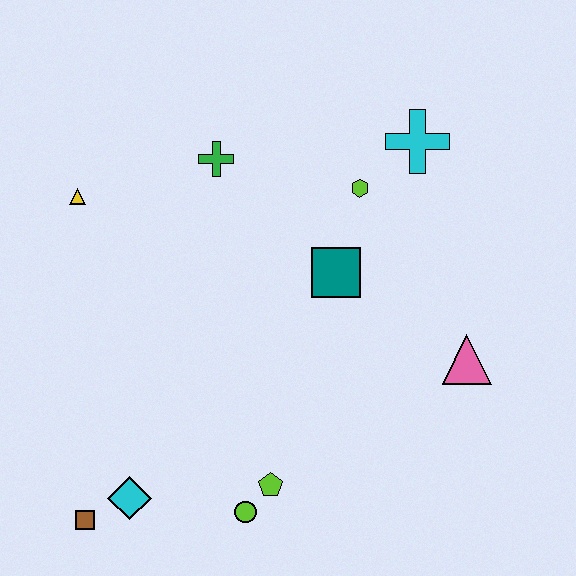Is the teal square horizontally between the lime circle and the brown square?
No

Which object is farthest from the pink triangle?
The yellow triangle is farthest from the pink triangle.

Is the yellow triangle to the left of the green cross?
Yes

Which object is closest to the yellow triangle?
The green cross is closest to the yellow triangle.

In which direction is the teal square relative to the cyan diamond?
The teal square is above the cyan diamond.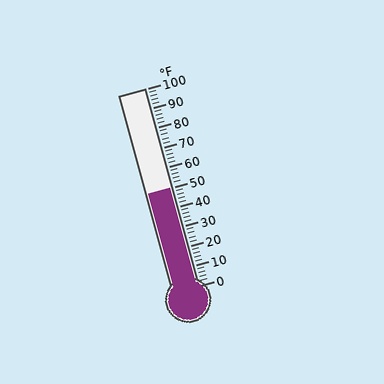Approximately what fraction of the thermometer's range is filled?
The thermometer is filled to approximately 50% of its range.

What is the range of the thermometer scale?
The thermometer scale ranges from 0°F to 100°F.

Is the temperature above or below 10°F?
The temperature is above 10°F.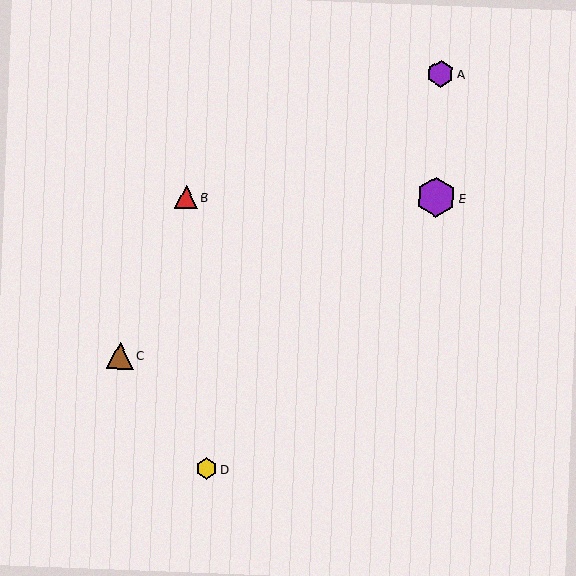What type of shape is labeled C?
Shape C is a brown triangle.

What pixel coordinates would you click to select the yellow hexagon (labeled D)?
Click at (207, 469) to select the yellow hexagon D.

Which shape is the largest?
The purple hexagon (labeled E) is the largest.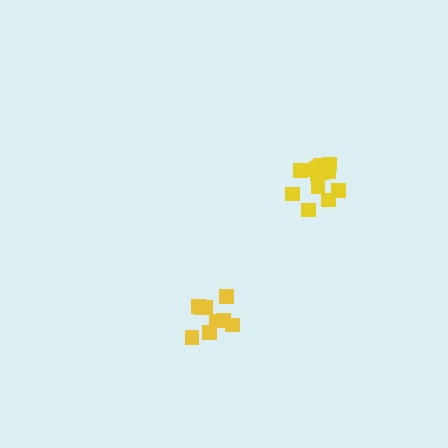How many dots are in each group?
Group 1: 9 dots, Group 2: 14 dots (23 total).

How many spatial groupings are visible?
There are 2 spatial groupings.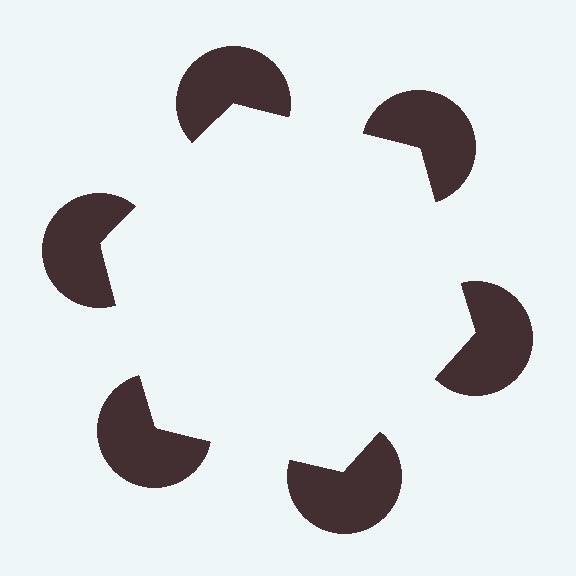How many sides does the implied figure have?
6 sides.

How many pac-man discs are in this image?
There are 6 — one at each vertex of the illusory hexagon.